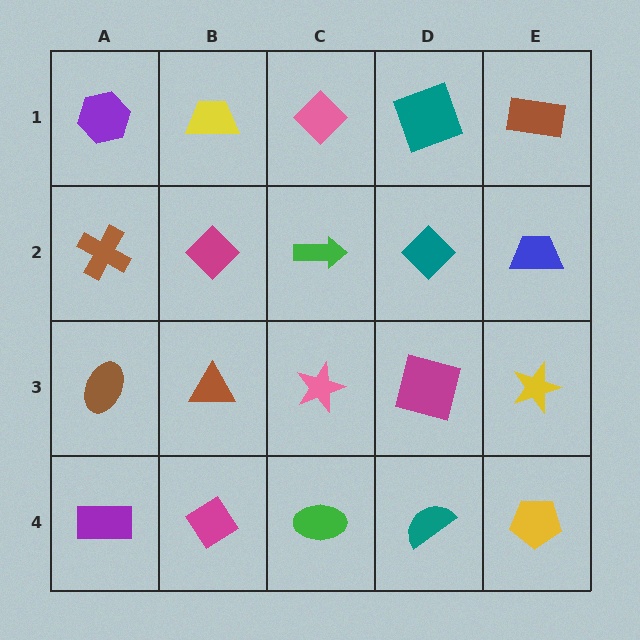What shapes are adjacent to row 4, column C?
A pink star (row 3, column C), a magenta diamond (row 4, column B), a teal semicircle (row 4, column D).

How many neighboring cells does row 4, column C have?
3.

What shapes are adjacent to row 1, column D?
A teal diamond (row 2, column D), a pink diamond (row 1, column C), a brown rectangle (row 1, column E).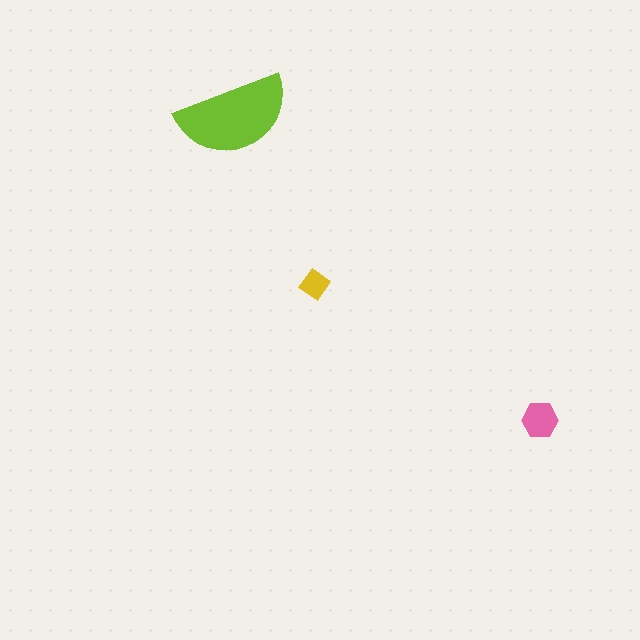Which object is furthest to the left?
The lime semicircle is leftmost.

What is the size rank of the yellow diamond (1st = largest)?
3rd.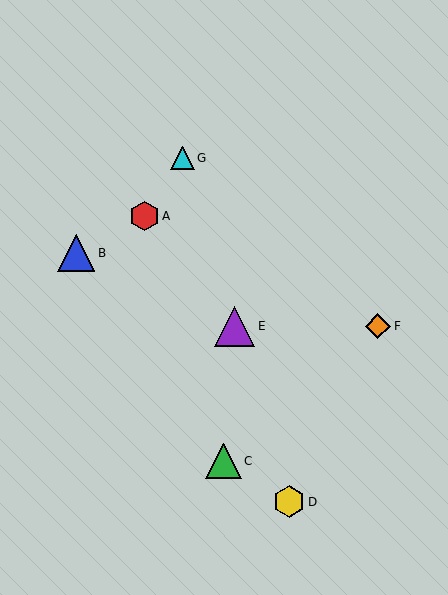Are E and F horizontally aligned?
Yes, both are at y≈326.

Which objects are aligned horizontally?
Objects E, F are aligned horizontally.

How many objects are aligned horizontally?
2 objects (E, F) are aligned horizontally.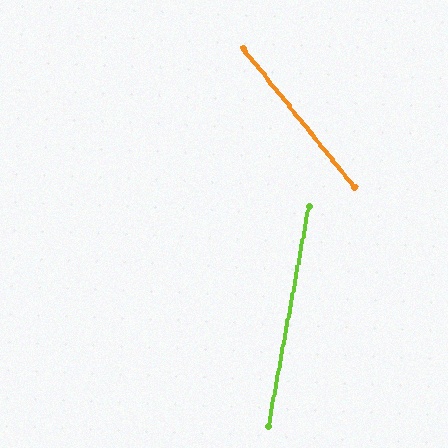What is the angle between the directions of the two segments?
Approximately 49 degrees.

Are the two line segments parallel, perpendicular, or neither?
Neither parallel nor perpendicular — they differ by about 49°.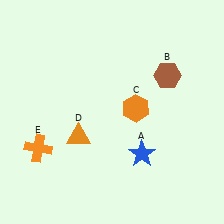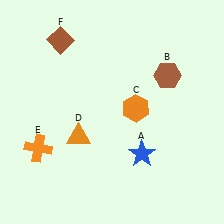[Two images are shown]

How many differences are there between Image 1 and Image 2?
There is 1 difference between the two images.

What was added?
A brown diamond (F) was added in Image 2.